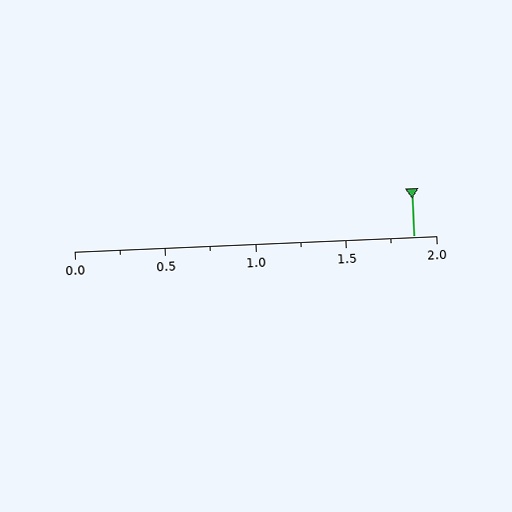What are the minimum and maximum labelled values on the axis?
The axis runs from 0.0 to 2.0.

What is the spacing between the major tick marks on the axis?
The major ticks are spaced 0.5 apart.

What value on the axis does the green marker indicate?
The marker indicates approximately 1.88.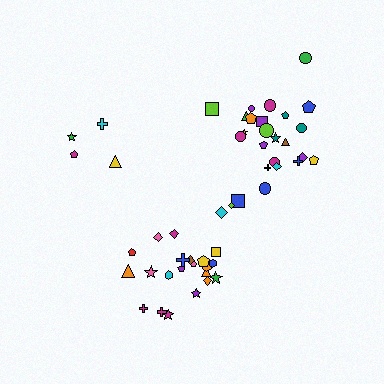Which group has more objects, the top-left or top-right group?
The top-right group.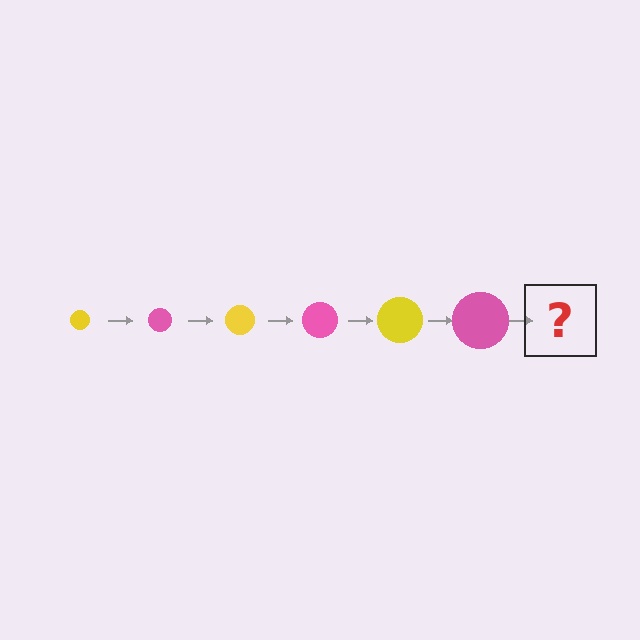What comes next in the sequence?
The next element should be a yellow circle, larger than the previous one.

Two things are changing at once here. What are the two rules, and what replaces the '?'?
The two rules are that the circle grows larger each step and the color cycles through yellow and pink. The '?' should be a yellow circle, larger than the previous one.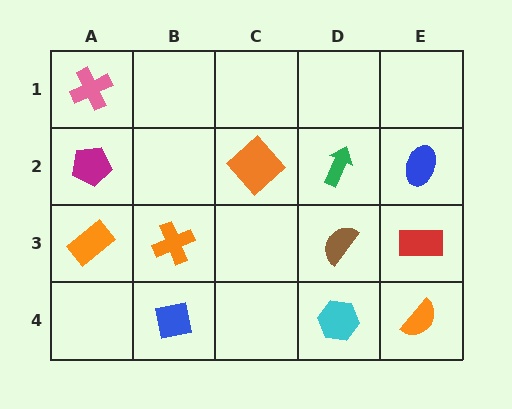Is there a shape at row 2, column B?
No, that cell is empty.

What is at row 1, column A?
A pink cross.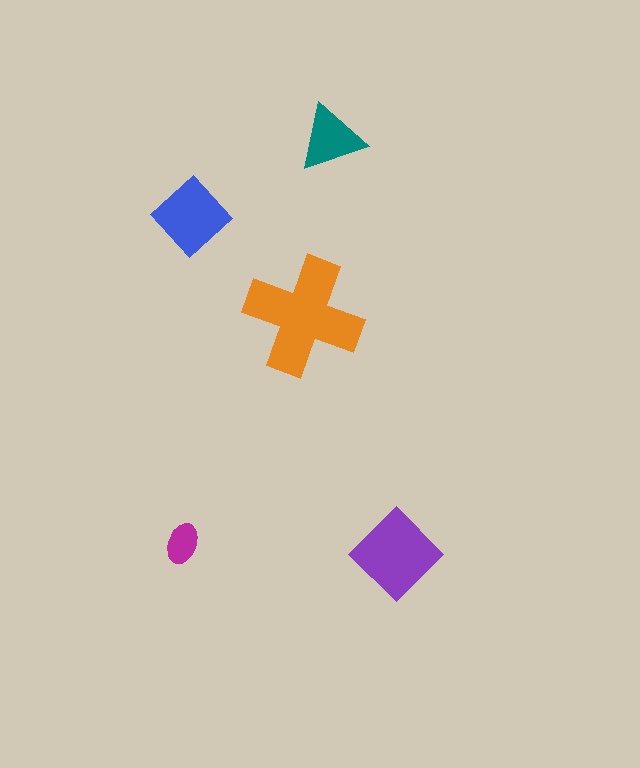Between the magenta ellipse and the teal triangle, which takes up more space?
The teal triangle.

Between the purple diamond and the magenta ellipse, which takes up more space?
The purple diamond.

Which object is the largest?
The orange cross.